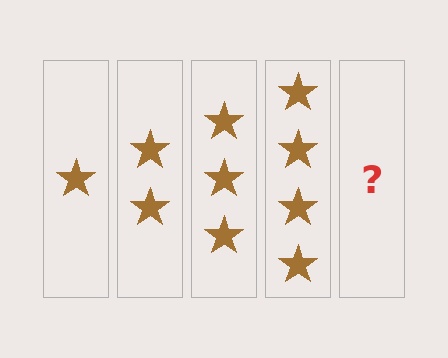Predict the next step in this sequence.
The next step is 5 stars.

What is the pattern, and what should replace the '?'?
The pattern is that each step adds one more star. The '?' should be 5 stars.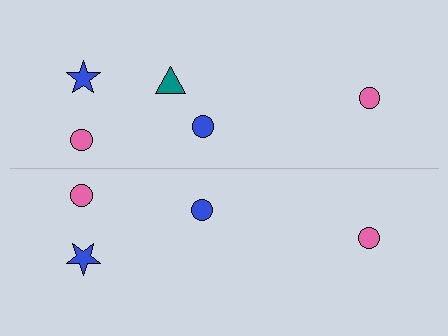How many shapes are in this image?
There are 9 shapes in this image.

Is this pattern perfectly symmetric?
No, the pattern is not perfectly symmetric. A teal triangle is missing from the bottom side.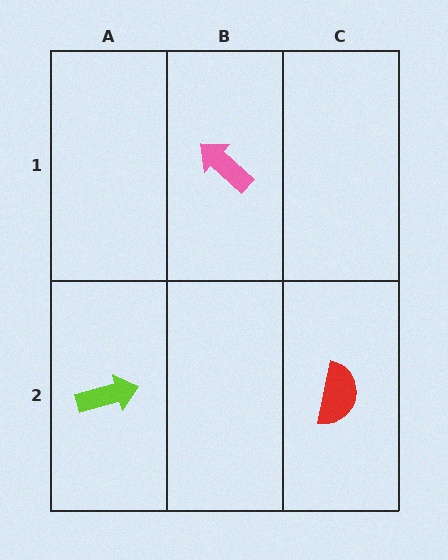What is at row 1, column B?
A pink arrow.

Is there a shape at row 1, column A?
No, that cell is empty.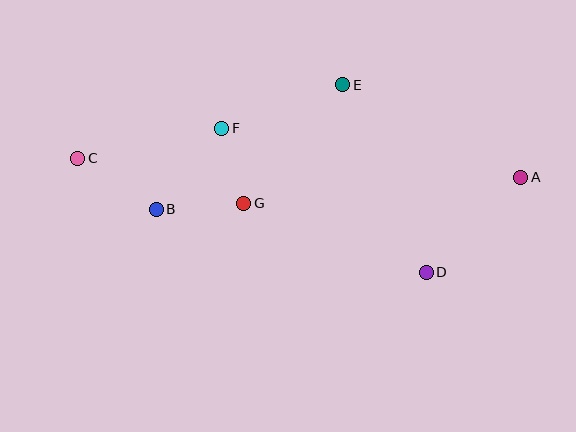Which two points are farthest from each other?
Points A and C are farthest from each other.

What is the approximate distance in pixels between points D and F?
The distance between D and F is approximately 250 pixels.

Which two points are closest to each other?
Points F and G are closest to each other.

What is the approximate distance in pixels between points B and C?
The distance between B and C is approximately 93 pixels.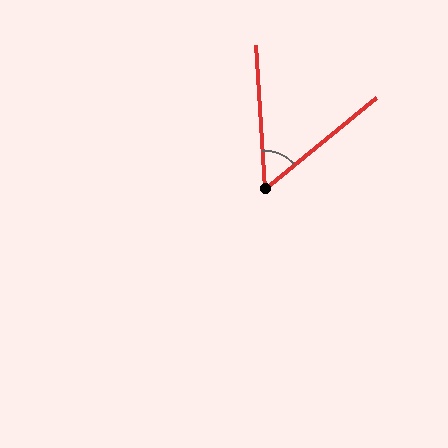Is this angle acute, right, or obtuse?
It is acute.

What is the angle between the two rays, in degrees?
Approximately 54 degrees.